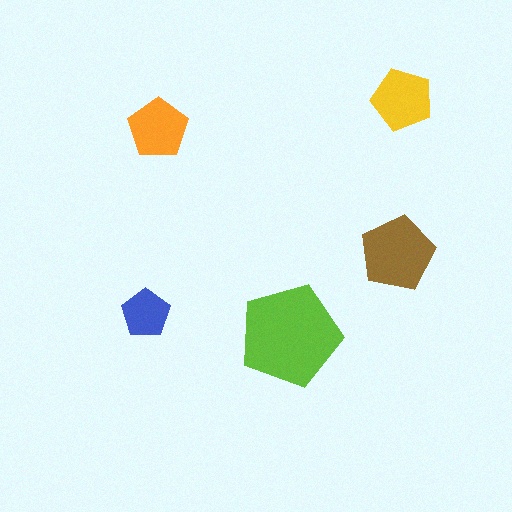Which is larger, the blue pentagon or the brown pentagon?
The brown one.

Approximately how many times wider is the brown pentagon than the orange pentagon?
About 1.5 times wider.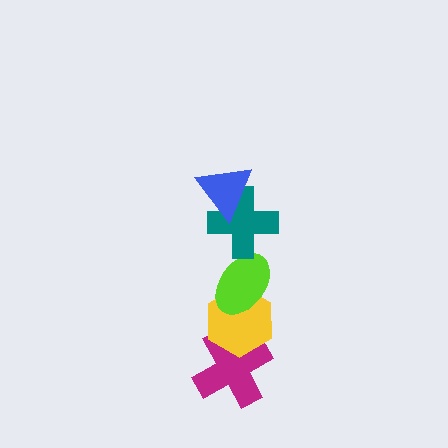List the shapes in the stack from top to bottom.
From top to bottom: the blue triangle, the teal cross, the lime ellipse, the yellow hexagon, the magenta cross.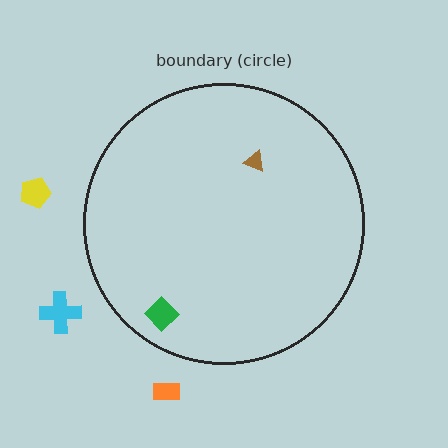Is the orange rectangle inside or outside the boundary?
Outside.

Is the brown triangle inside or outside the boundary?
Inside.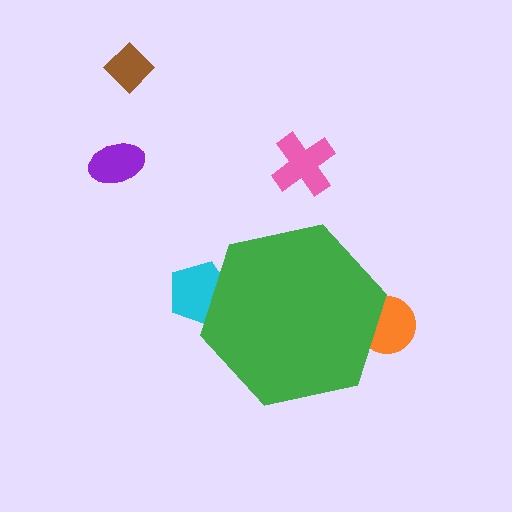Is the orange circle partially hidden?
Yes, the orange circle is partially hidden behind the green hexagon.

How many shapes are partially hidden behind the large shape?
2 shapes are partially hidden.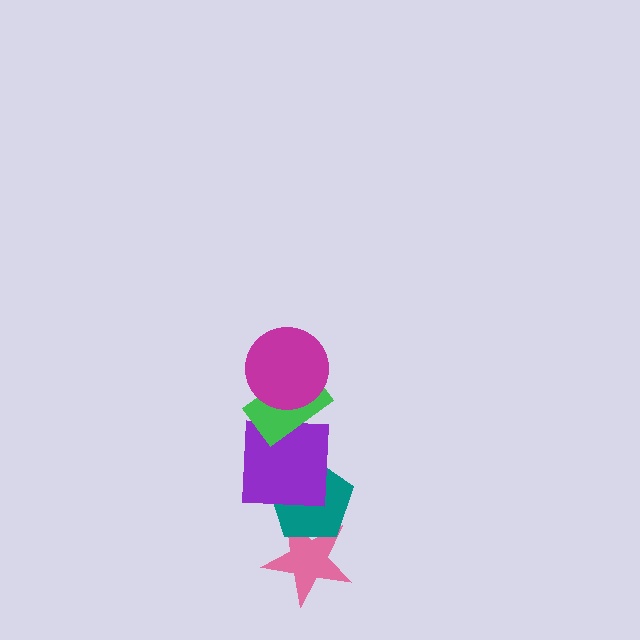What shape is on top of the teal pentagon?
The purple square is on top of the teal pentagon.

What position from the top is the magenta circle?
The magenta circle is 1st from the top.